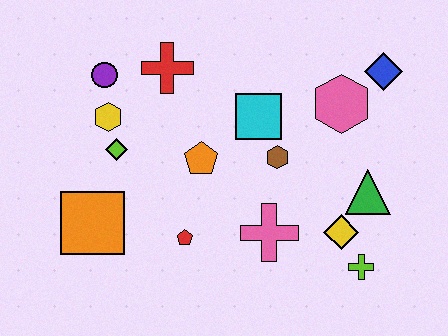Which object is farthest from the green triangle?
The purple circle is farthest from the green triangle.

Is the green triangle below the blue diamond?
Yes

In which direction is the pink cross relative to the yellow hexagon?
The pink cross is to the right of the yellow hexagon.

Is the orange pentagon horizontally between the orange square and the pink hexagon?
Yes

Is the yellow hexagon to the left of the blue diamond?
Yes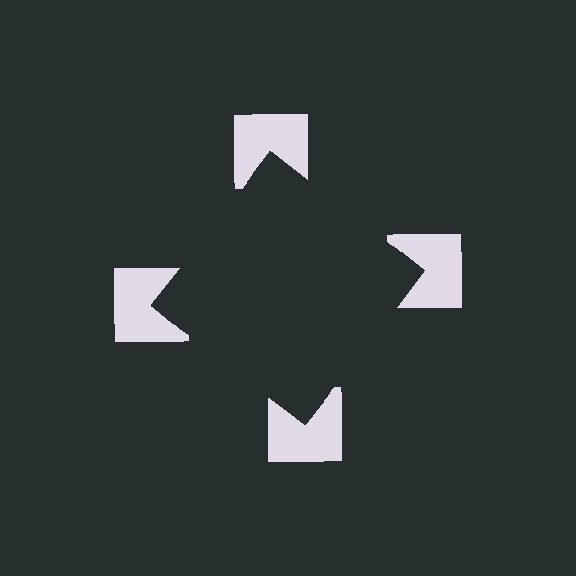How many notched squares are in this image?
There are 4 — one at each vertex of the illusory square.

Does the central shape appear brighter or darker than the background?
It typically appears slightly darker than the background, even though no actual brightness change is drawn.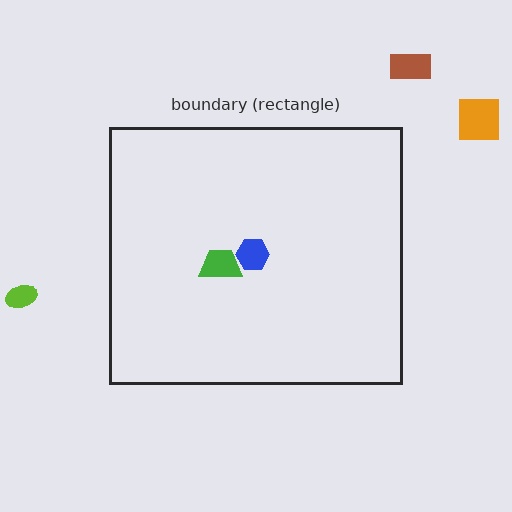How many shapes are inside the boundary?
2 inside, 3 outside.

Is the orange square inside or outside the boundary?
Outside.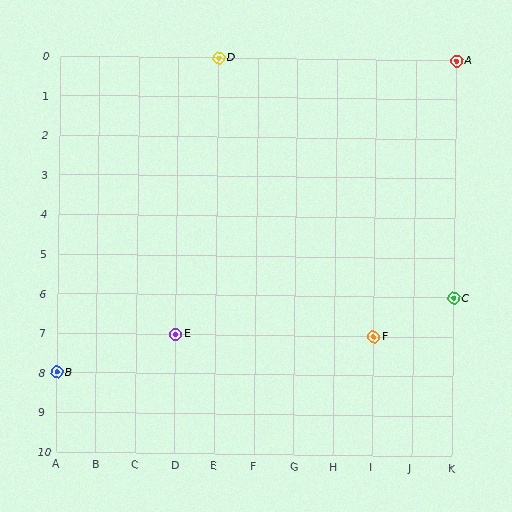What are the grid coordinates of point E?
Point E is at grid coordinates (D, 7).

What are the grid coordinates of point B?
Point B is at grid coordinates (A, 8).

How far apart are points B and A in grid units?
Points B and A are 10 columns and 8 rows apart (about 12.8 grid units diagonally).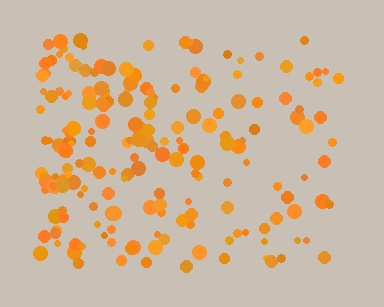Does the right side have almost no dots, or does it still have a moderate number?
Still a moderate number, just noticeably fewer than the left.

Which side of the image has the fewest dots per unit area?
The right.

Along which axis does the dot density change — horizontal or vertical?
Horizontal.